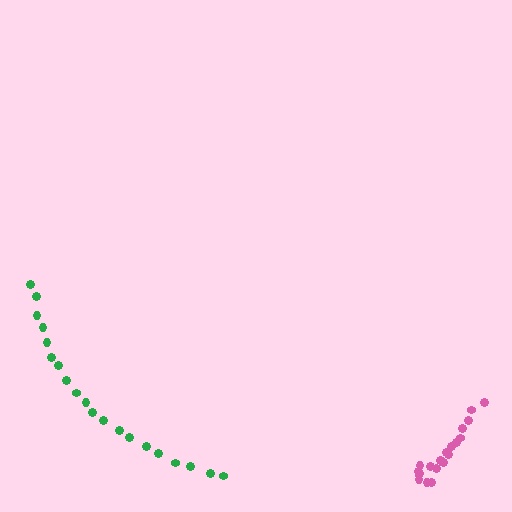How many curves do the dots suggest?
There are 2 distinct paths.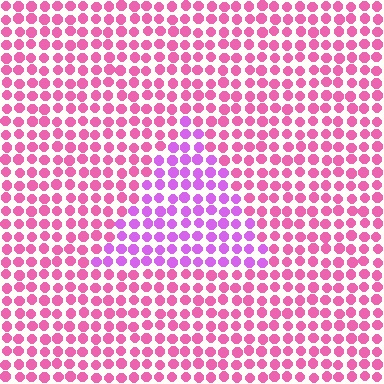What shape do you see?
I see a triangle.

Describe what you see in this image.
The image is filled with small pink elements in a uniform arrangement. A triangle-shaped region is visible where the elements are tinted to a slightly different hue, forming a subtle color boundary.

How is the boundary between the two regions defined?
The boundary is defined purely by a slight shift in hue (about 37 degrees). Spacing, size, and orientation are identical on both sides.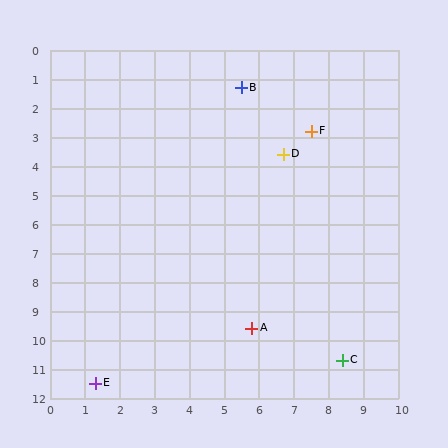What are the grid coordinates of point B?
Point B is at approximately (5.5, 1.3).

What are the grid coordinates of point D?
Point D is at approximately (6.7, 3.6).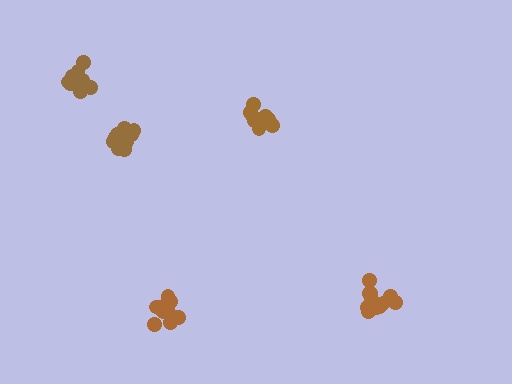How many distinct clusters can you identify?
There are 5 distinct clusters.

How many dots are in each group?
Group 1: 11 dots, Group 2: 13 dots, Group 3: 11 dots, Group 4: 10 dots, Group 5: 11 dots (56 total).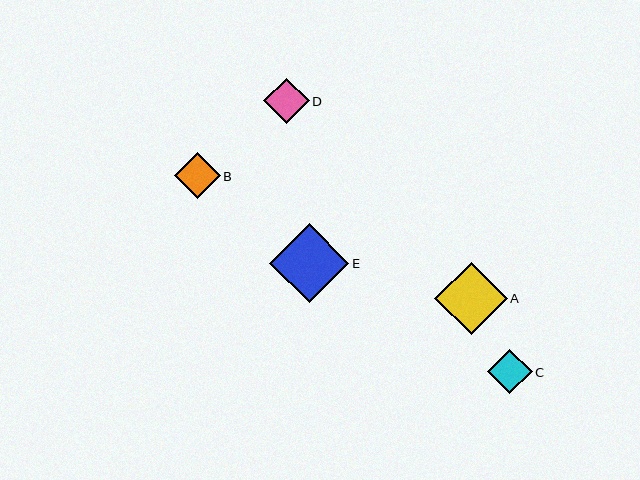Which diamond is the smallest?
Diamond C is the smallest with a size of approximately 45 pixels.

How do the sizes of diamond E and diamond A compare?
Diamond E and diamond A are approximately the same size.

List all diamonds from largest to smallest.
From largest to smallest: E, A, B, D, C.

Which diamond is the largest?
Diamond E is the largest with a size of approximately 79 pixels.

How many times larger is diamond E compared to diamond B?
Diamond E is approximately 1.7 times the size of diamond B.